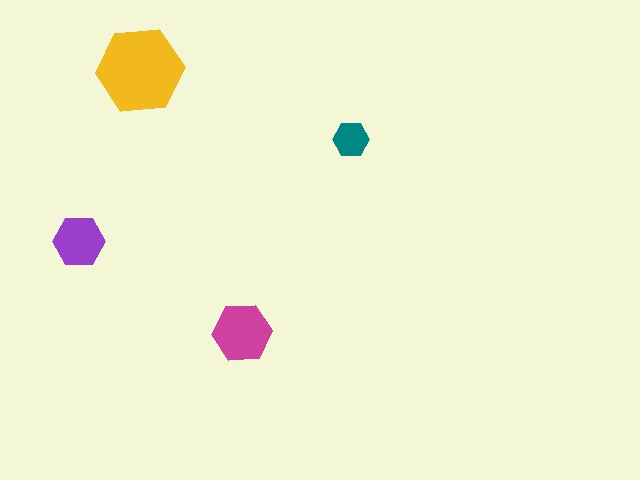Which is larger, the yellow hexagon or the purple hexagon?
The yellow one.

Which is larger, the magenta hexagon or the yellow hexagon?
The yellow one.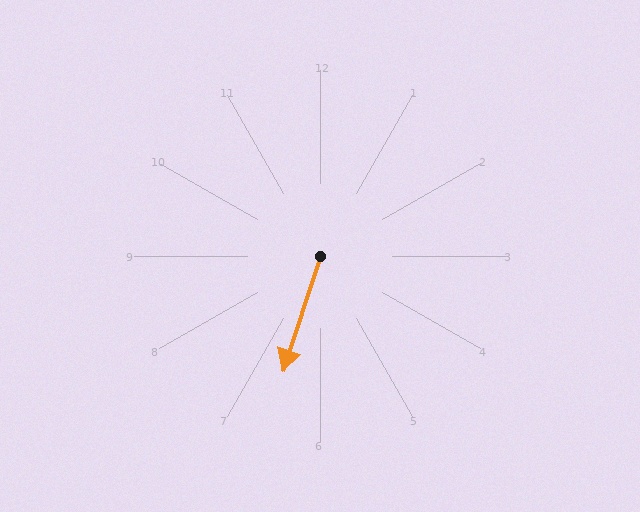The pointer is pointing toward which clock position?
Roughly 7 o'clock.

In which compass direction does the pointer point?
South.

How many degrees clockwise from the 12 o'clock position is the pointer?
Approximately 198 degrees.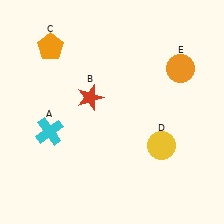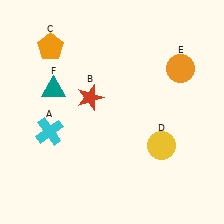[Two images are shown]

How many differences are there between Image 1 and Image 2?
There is 1 difference between the two images.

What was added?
A teal triangle (F) was added in Image 2.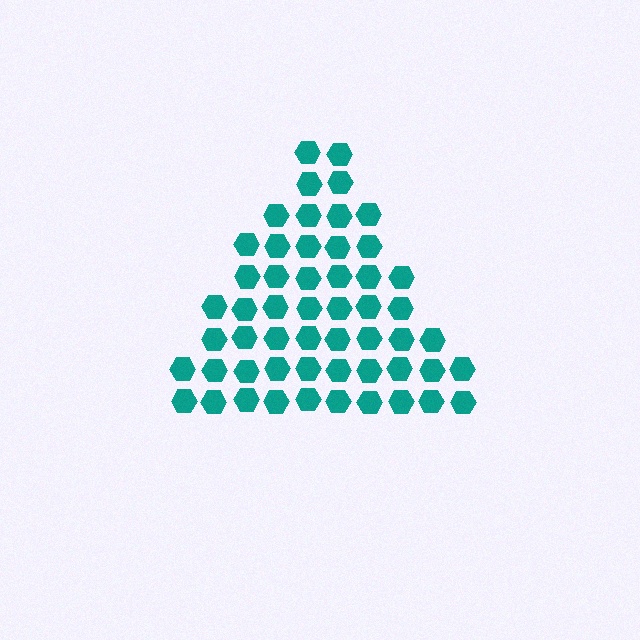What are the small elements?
The small elements are hexagons.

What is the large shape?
The large shape is a triangle.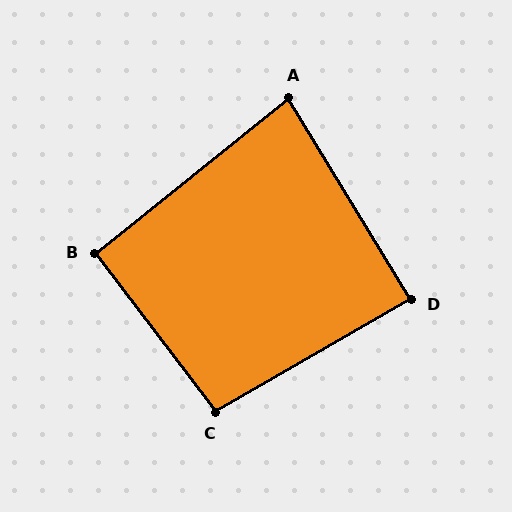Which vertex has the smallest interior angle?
A, at approximately 83 degrees.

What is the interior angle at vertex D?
Approximately 89 degrees (approximately right).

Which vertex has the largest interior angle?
C, at approximately 97 degrees.